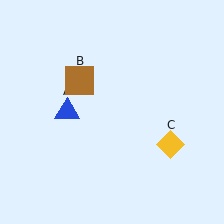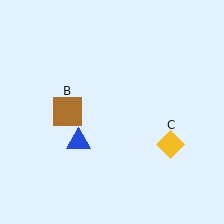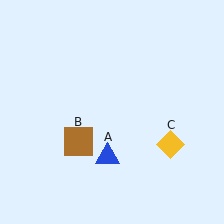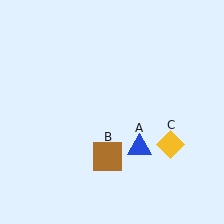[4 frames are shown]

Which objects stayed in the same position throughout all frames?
Yellow diamond (object C) remained stationary.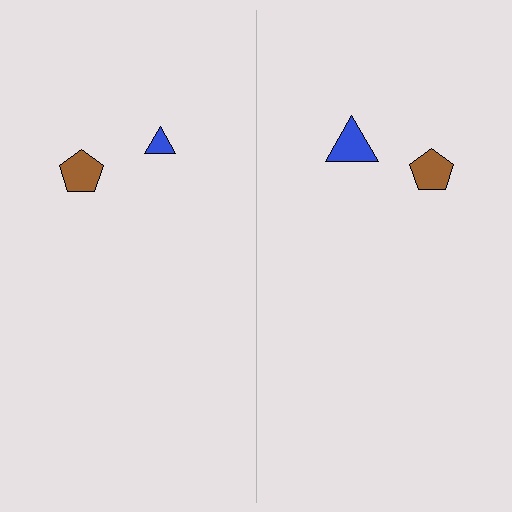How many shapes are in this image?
There are 4 shapes in this image.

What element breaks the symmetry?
The blue triangle on the right side has a different size than its mirror counterpart.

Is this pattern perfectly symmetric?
No, the pattern is not perfectly symmetric. The blue triangle on the right side has a different size than its mirror counterpart.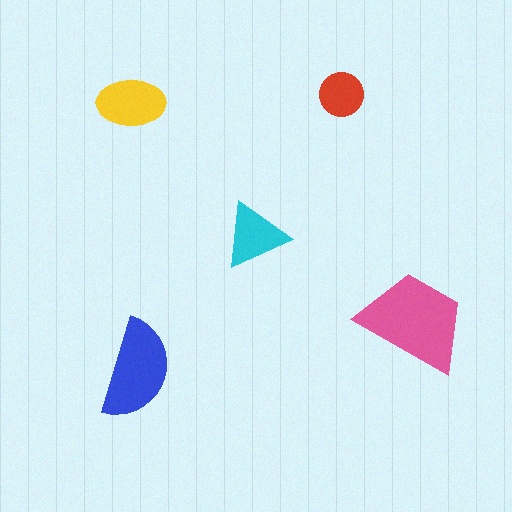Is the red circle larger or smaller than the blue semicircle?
Smaller.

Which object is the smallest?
The red circle.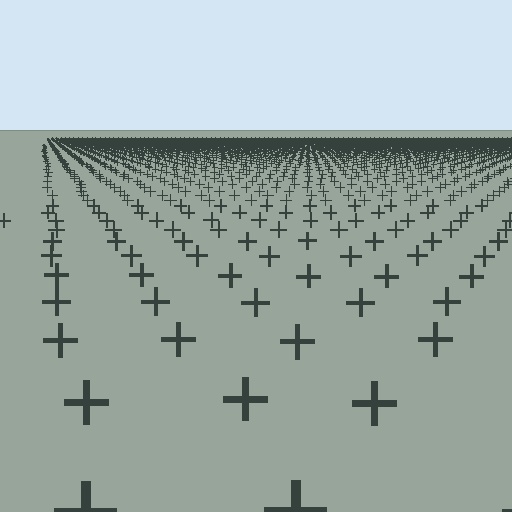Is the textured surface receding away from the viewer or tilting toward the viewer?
The surface is receding away from the viewer. Texture elements get smaller and denser toward the top.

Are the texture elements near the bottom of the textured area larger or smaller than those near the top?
Larger. Near the bottom, elements are closer to the viewer and appear at a bigger on-screen size.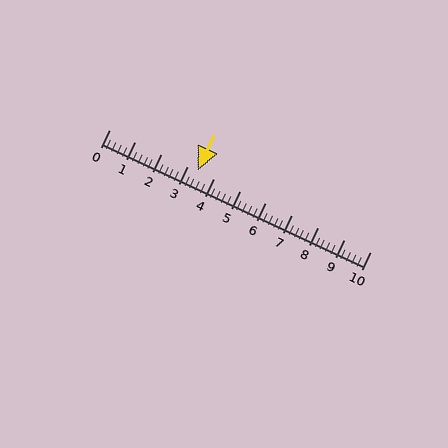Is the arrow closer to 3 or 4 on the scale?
The arrow is closer to 3.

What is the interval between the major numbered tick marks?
The major tick marks are spaced 1 units apart.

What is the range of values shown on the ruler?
The ruler shows values from 0 to 10.